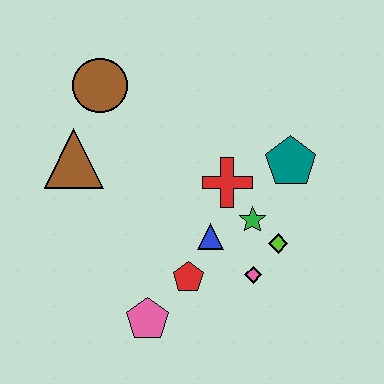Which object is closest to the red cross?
The green star is closest to the red cross.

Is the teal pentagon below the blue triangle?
No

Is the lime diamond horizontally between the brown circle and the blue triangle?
No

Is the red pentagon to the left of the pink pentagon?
No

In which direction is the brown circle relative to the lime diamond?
The brown circle is to the left of the lime diamond.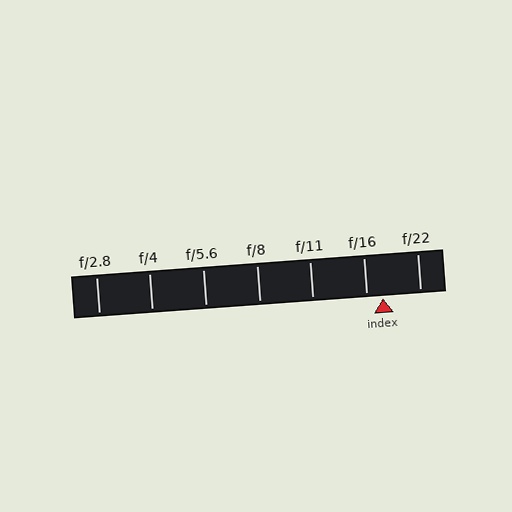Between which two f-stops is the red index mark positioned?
The index mark is between f/16 and f/22.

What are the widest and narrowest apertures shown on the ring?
The widest aperture shown is f/2.8 and the narrowest is f/22.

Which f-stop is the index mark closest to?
The index mark is closest to f/16.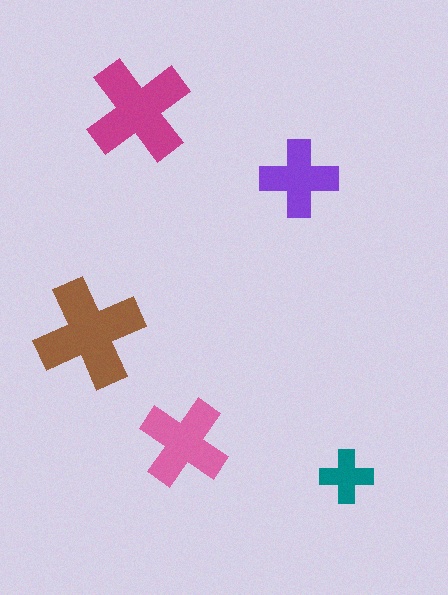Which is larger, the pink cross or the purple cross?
The pink one.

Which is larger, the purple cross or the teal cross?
The purple one.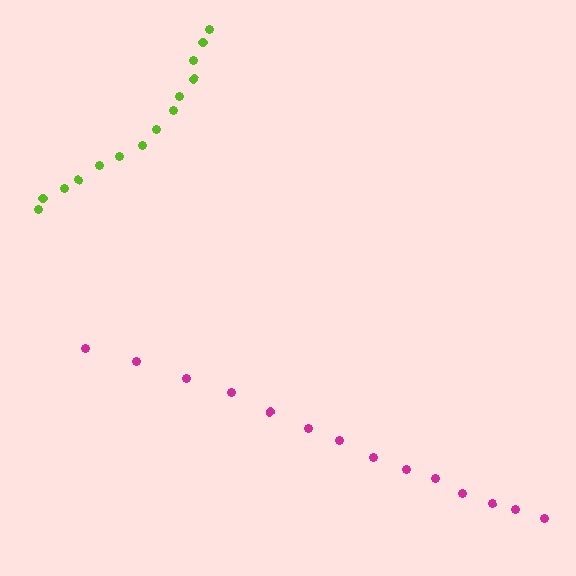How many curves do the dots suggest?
There are 2 distinct paths.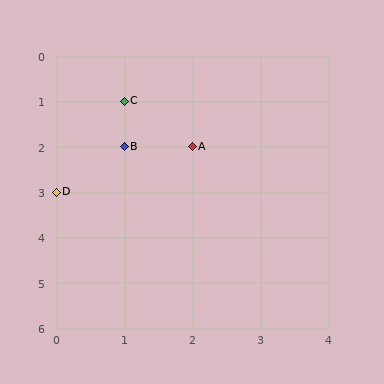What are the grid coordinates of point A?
Point A is at grid coordinates (2, 2).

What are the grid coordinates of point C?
Point C is at grid coordinates (1, 1).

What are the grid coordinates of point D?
Point D is at grid coordinates (0, 3).